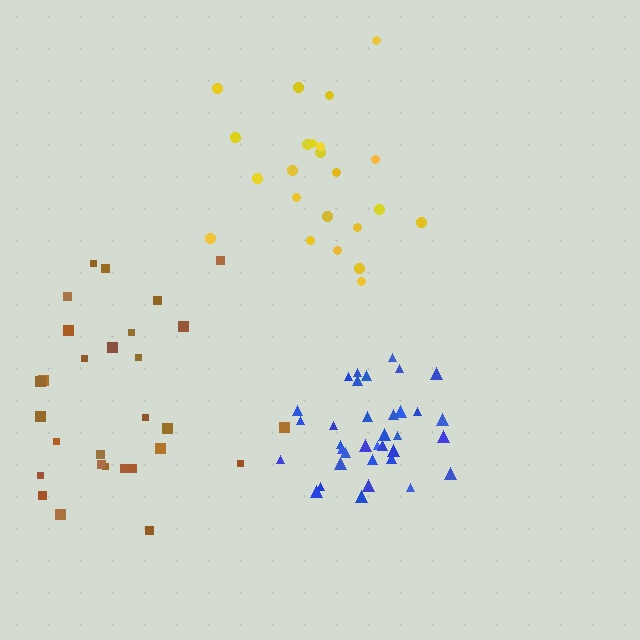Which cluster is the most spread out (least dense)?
Yellow.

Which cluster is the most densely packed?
Blue.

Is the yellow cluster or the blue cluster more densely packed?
Blue.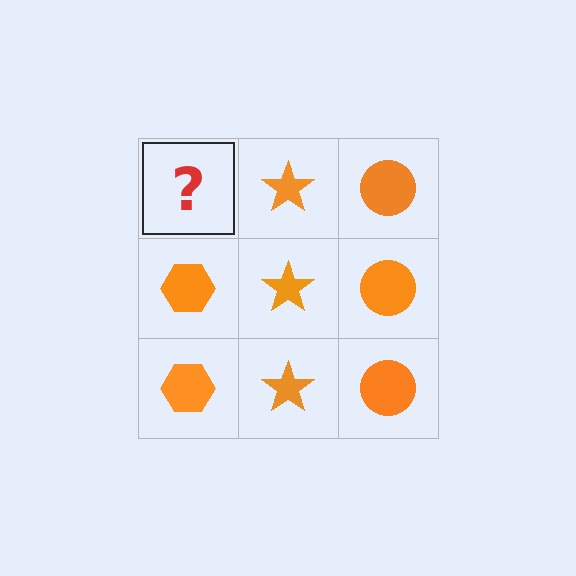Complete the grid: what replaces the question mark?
The question mark should be replaced with an orange hexagon.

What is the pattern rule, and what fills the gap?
The rule is that each column has a consistent shape. The gap should be filled with an orange hexagon.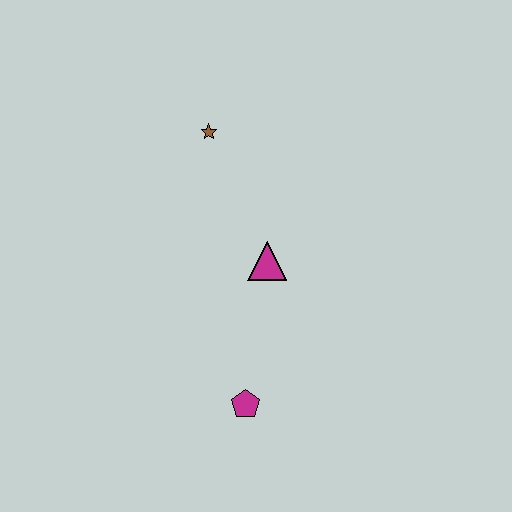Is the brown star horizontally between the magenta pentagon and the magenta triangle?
No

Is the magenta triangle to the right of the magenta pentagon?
Yes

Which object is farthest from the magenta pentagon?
The brown star is farthest from the magenta pentagon.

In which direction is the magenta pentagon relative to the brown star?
The magenta pentagon is below the brown star.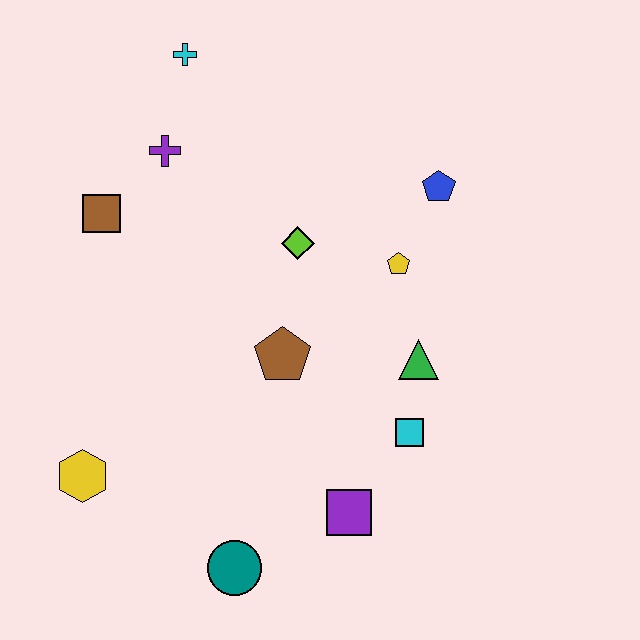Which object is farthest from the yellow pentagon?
The yellow hexagon is farthest from the yellow pentagon.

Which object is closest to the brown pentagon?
The lime diamond is closest to the brown pentagon.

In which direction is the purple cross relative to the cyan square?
The purple cross is above the cyan square.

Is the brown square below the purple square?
No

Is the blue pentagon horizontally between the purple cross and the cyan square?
No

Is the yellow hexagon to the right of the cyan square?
No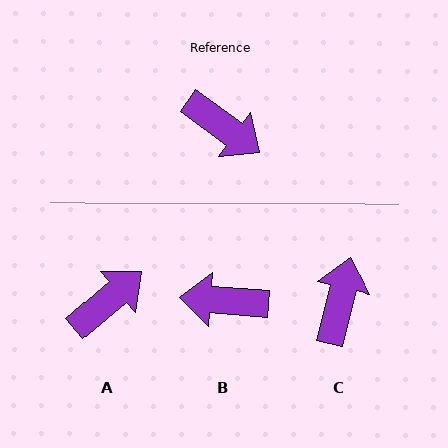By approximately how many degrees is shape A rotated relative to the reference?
Approximately 77 degrees counter-clockwise.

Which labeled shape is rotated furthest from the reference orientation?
B, about 148 degrees away.